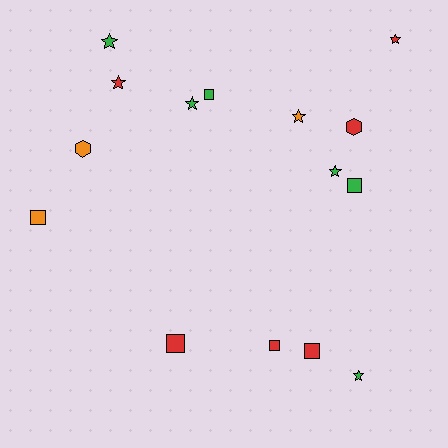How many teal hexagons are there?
There are no teal hexagons.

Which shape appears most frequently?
Star, with 7 objects.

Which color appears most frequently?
Green, with 6 objects.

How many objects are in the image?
There are 15 objects.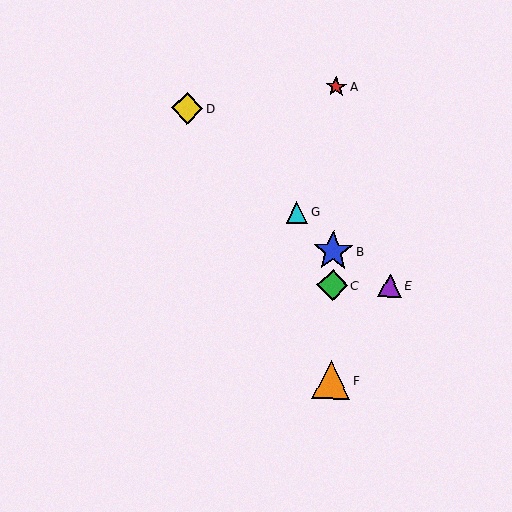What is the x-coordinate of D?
Object D is at x≈187.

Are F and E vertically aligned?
No, F is at x≈331 and E is at x≈390.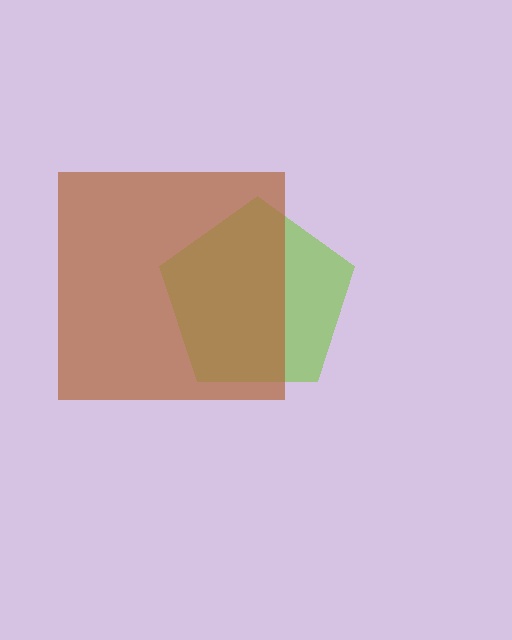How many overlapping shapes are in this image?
There are 2 overlapping shapes in the image.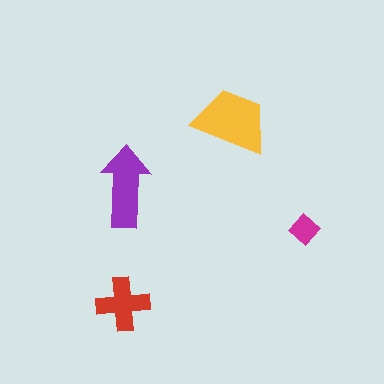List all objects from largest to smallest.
The yellow trapezoid, the purple arrow, the red cross, the magenta diamond.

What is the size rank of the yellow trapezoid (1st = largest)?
1st.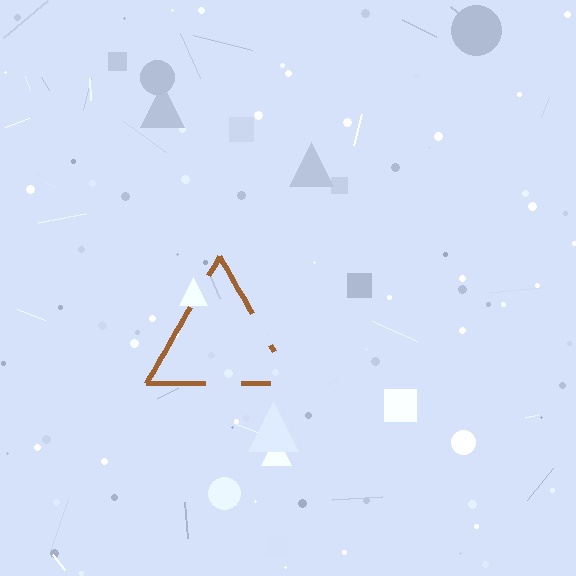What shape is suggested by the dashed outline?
The dashed outline suggests a triangle.